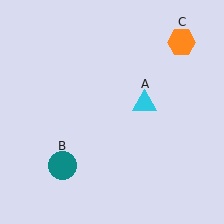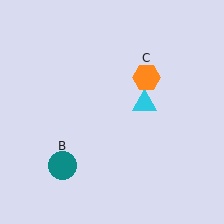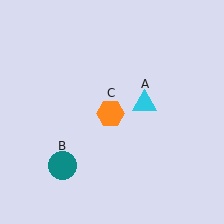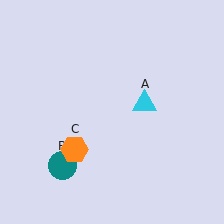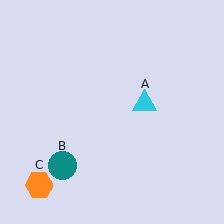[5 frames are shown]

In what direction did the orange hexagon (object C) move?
The orange hexagon (object C) moved down and to the left.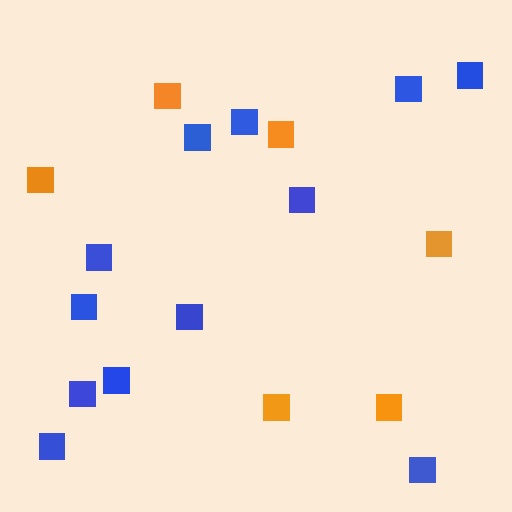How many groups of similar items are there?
There are 2 groups: one group of blue squares (12) and one group of orange squares (6).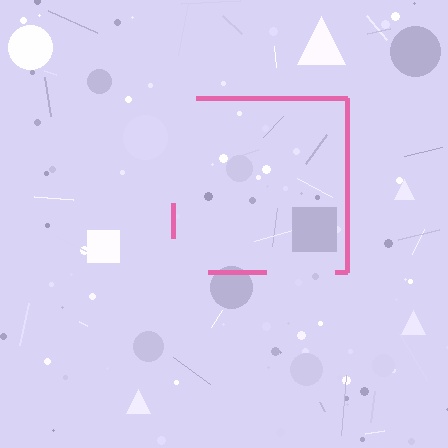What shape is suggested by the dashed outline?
The dashed outline suggests a square.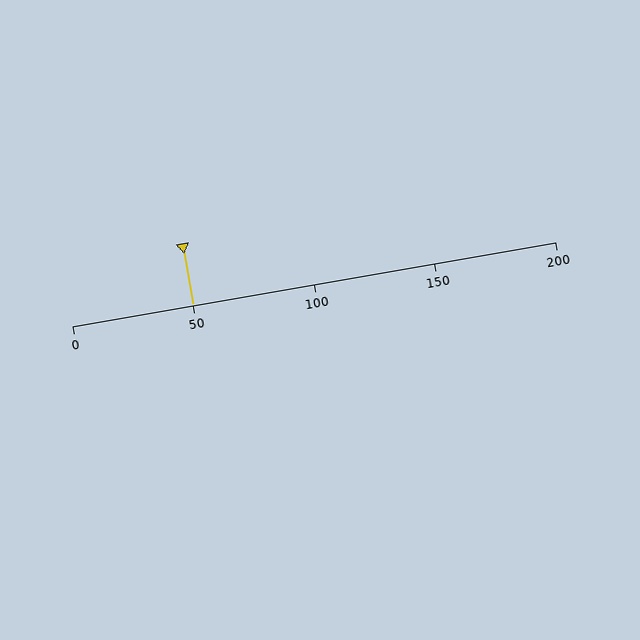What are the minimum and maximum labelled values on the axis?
The axis runs from 0 to 200.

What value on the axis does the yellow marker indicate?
The marker indicates approximately 50.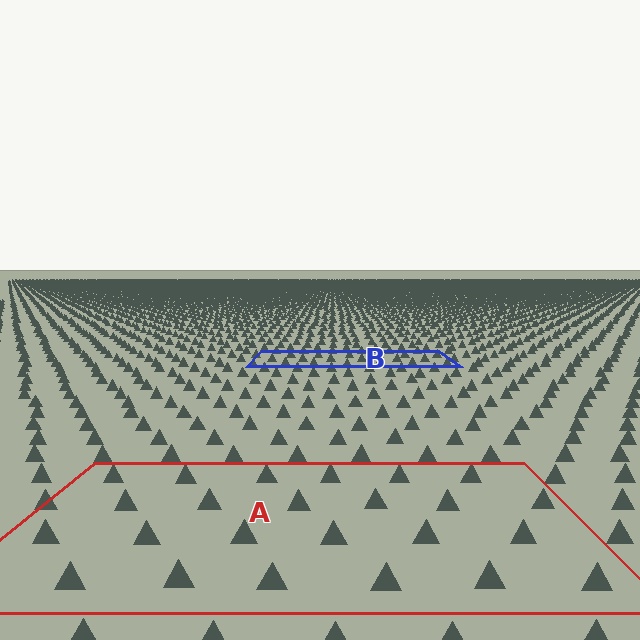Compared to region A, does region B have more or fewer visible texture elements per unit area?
Region B has more texture elements per unit area — they are packed more densely because it is farther away.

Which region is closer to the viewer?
Region A is closer. The texture elements there are larger and more spread out.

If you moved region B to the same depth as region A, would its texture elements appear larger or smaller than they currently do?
They would appear larger. At a closer depth, the same texture elements are projected at a bigger on-screen size.